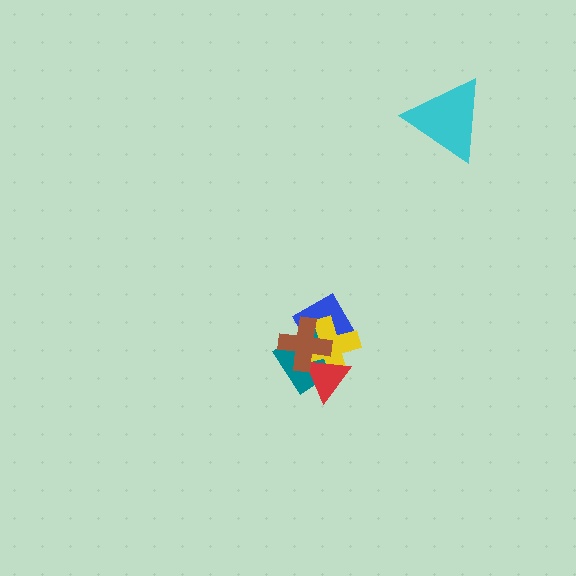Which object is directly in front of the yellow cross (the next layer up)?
The red triangle is directly in front of the yellow cross.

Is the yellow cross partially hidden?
Yes, it is partially covered by another shape.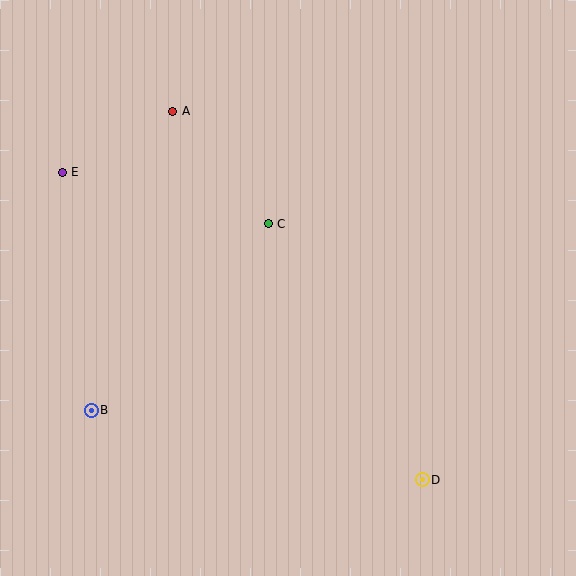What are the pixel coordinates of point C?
Point C is at (268, 224).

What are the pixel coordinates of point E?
Point E is at (62, 172).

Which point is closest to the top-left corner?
Point E is closest to the top-left corner.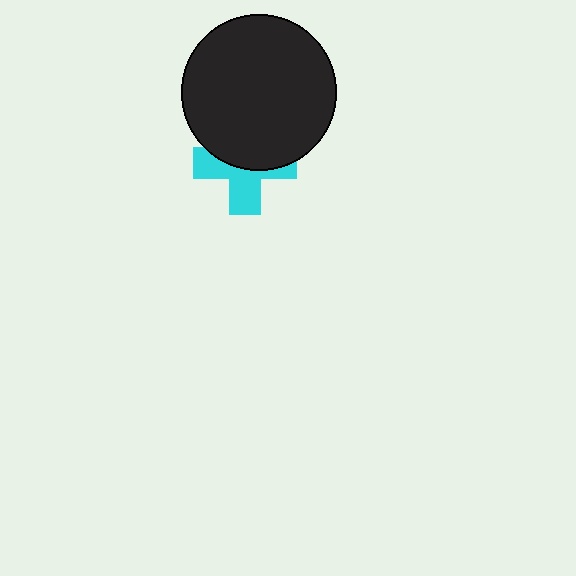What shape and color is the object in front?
The object in front is a black circle.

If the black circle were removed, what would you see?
You would see the complete cyan cross.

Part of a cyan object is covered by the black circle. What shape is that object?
It is a cross.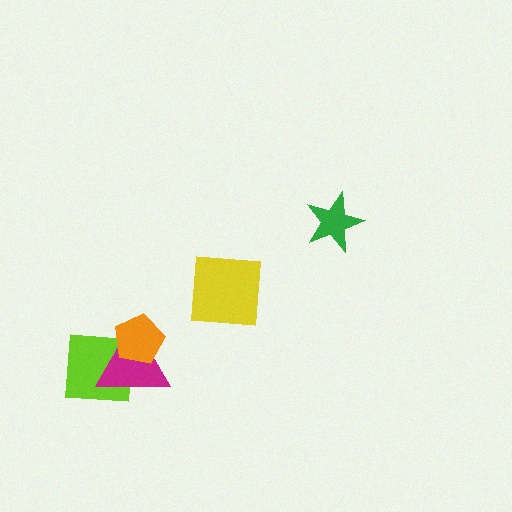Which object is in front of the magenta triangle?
The orange pentagon is in front of the magenta triangle.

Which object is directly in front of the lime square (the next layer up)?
The magenta triangle is directly in front of the lime square.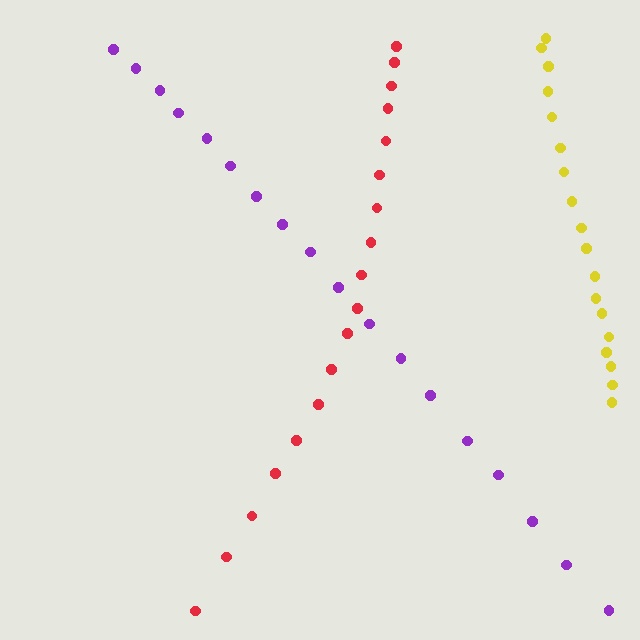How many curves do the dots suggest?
There are 3 distinct paths.